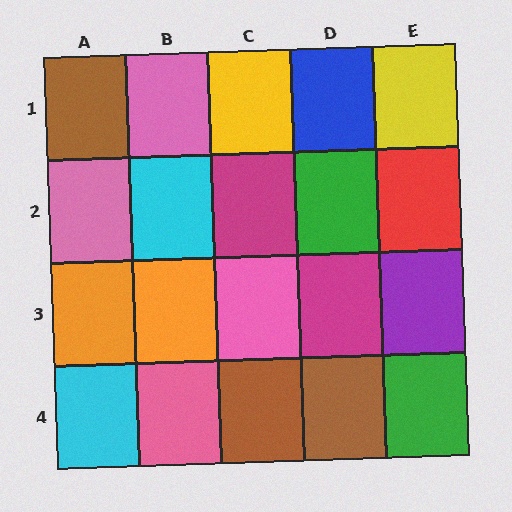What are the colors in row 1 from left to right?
Brown, pink, yellow, blue, yellow.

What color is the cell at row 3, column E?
Purple.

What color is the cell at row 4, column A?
Cyan.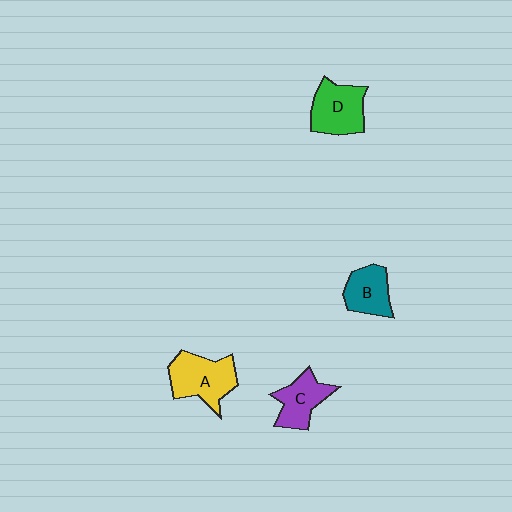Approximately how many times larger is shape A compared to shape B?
Approximately 1.4 times.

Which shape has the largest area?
Shape A (yellow).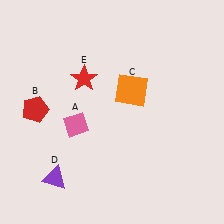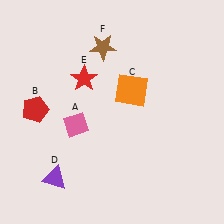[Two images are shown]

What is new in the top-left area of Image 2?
A brown star (F) was added in the top-left area of Image 2.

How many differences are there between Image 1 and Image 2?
There is 1 difference between the two images.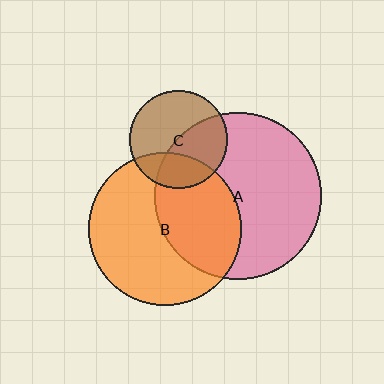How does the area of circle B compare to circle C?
Approximately 2.4 times.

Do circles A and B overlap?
Yes.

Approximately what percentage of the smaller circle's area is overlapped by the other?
Approximately 45%.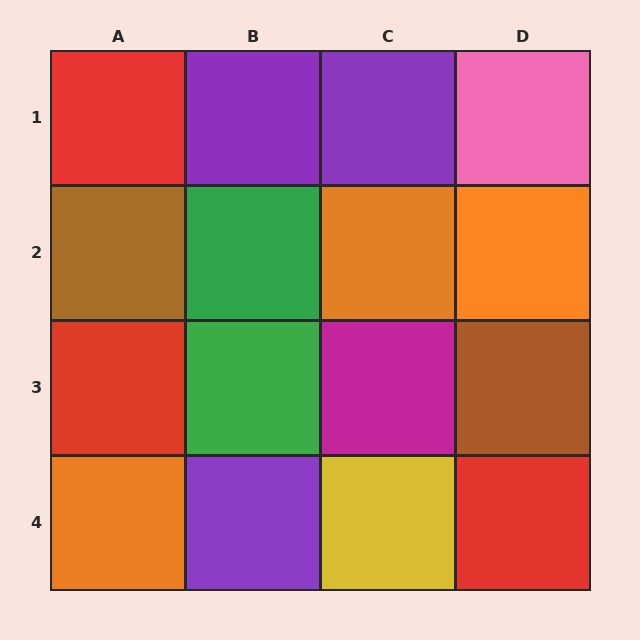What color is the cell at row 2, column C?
Orange.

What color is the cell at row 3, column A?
Red.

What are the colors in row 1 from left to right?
Red, purple, purple, pink.